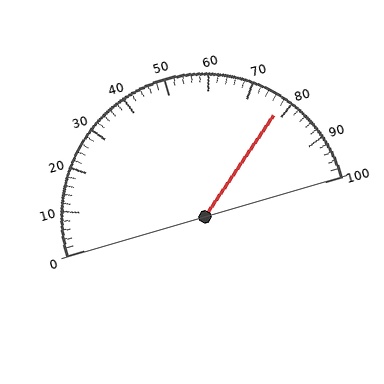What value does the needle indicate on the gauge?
The needle indicates approximately 78.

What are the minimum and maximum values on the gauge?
The gauge ranges from 0 to 100.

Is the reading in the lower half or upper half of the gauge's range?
The reading is in the upper half of the range (0 to 100).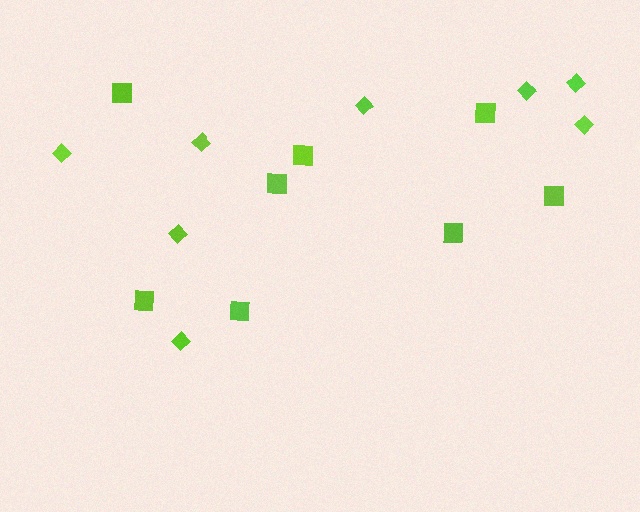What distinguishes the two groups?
There are 2 groups: one group of diamonds (8) and one group of squares (8).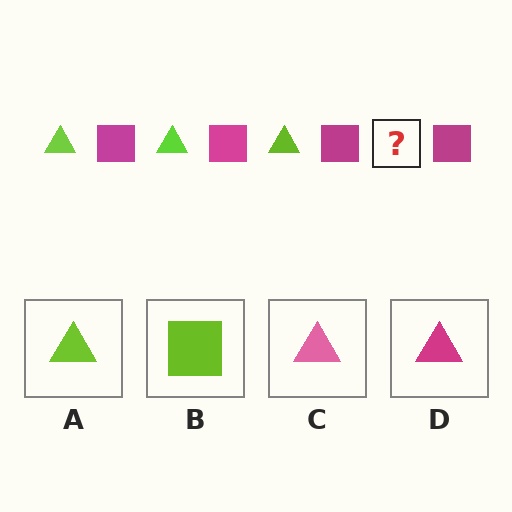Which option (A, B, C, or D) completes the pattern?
A.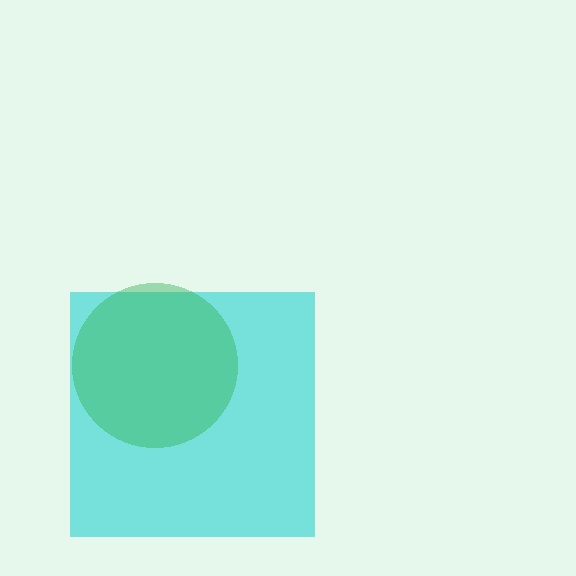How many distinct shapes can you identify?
There are 2 distinct shapes: a cyan square, a green circle.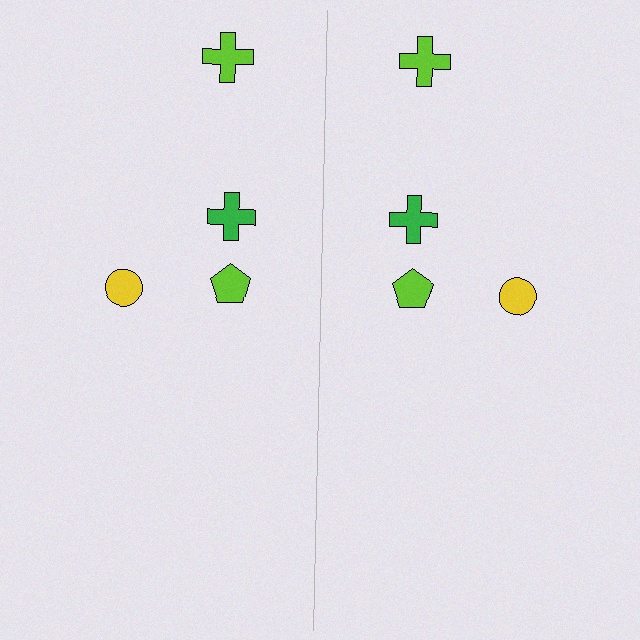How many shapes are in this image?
There are 8 shapes in this image.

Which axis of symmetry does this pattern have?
The pattern has a vertical axis of symmetry running through the center of the image.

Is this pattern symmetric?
Yes, this pattern has bilateral (reflection) symmetry.